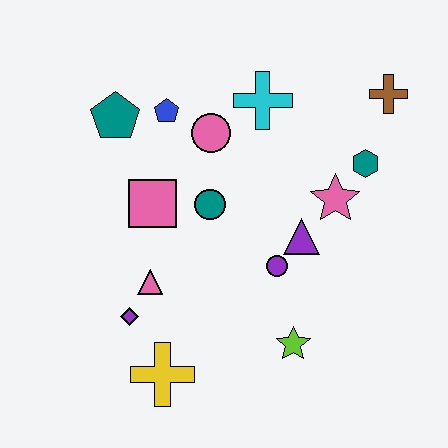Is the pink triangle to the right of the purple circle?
No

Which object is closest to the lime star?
The purple circle is closest to the lime star.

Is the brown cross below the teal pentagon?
No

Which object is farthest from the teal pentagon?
The lime star is farthest from the teal pentagon.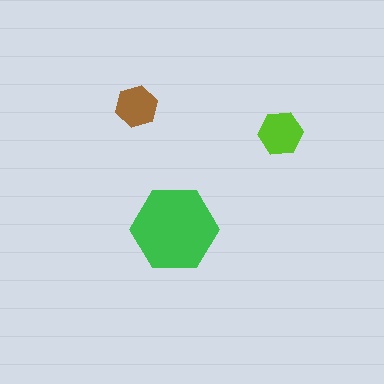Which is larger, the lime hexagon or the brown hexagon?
The lime one.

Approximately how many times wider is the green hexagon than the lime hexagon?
About 2 times wider.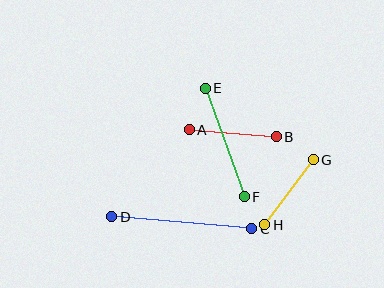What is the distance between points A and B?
The distance is approximately 88 pixels.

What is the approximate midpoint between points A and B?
The midpoint is at approximately (233, 133) pixels.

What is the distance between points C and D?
The distance is approximately 141 pixels.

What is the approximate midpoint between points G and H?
The midpoint is at approximately (289, 192) pixels.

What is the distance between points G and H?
The distance is approximately 81 pixels.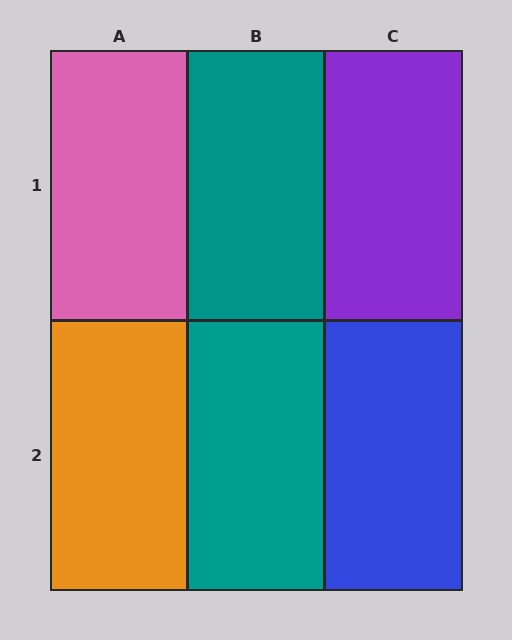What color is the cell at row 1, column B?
Teal.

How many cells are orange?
1 cell is orange.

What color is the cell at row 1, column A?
Pink.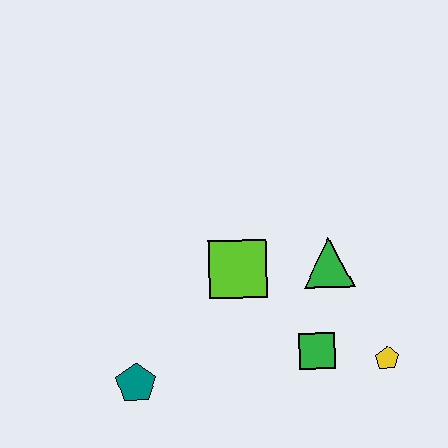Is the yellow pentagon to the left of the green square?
No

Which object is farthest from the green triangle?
The teal pentagon is farthest from the green triangle.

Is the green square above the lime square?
No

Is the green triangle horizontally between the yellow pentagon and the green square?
Yes